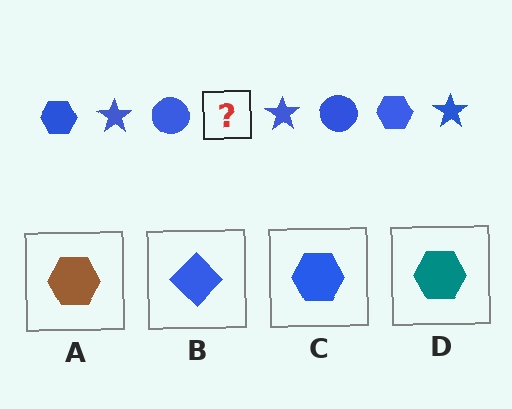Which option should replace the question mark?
Option C.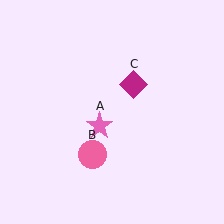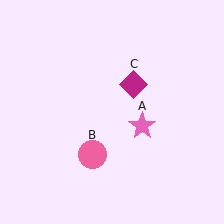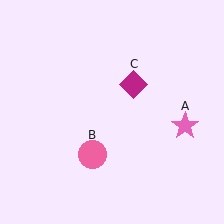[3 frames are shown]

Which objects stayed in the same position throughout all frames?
Pink circle (object B) and magenta diamond (object C) remained stationary.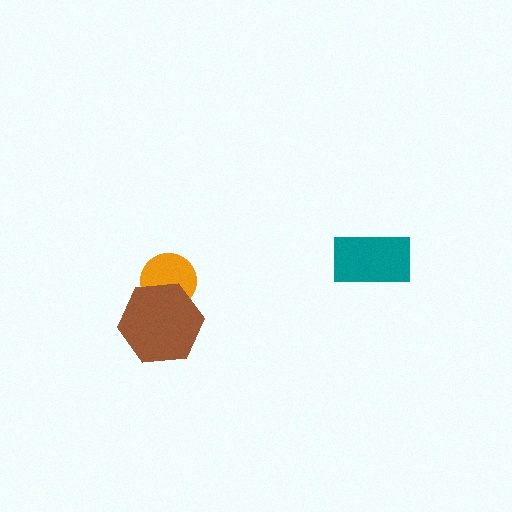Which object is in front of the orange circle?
The brown hexagon is in front of the orange circle.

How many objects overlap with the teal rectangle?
0 objects overlap with the teal rectangle.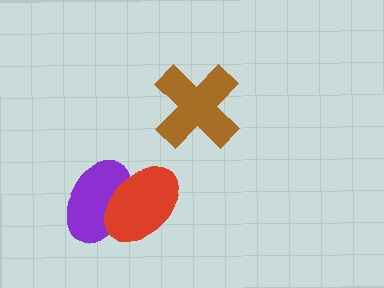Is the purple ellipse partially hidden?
Yes, it is partially covered by another shape.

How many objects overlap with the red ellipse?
1 object overlaps with the red ellipse.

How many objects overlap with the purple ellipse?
1 object overlaps with the purple ellipse.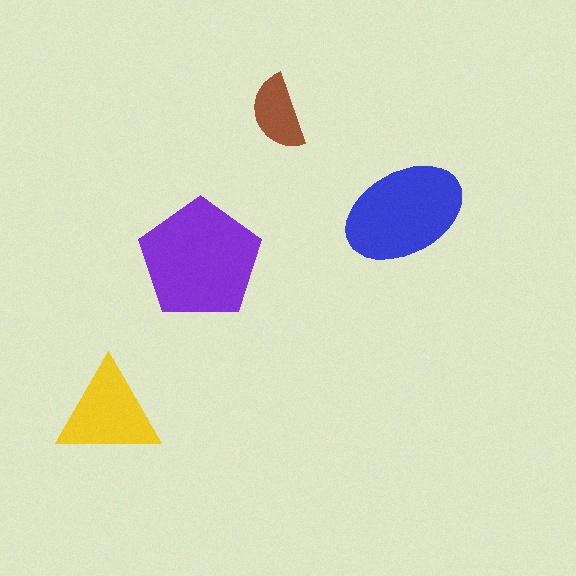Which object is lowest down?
The yellow triangle is bottommost.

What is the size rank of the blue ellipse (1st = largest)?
2nd.